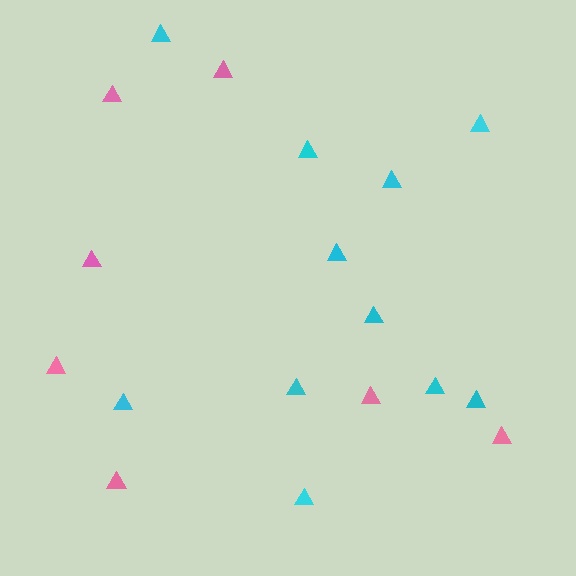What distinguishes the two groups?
There are 2 groups: one group of pink triangles (7) and one group of cyan triangles (11).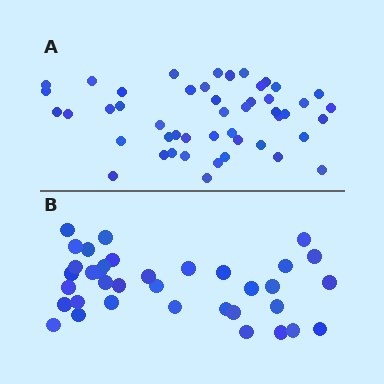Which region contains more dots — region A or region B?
Region A (the top region) has more dots.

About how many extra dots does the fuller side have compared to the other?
Region A has roughly 12 or so more dots than region B.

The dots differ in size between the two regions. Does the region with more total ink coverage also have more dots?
No. Region B has more total ink coverage because its dots are larger, but region A actually contains more individual dots. Total area can be misleading — the number of items is what matters here.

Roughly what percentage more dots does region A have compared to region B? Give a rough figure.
About 35% more.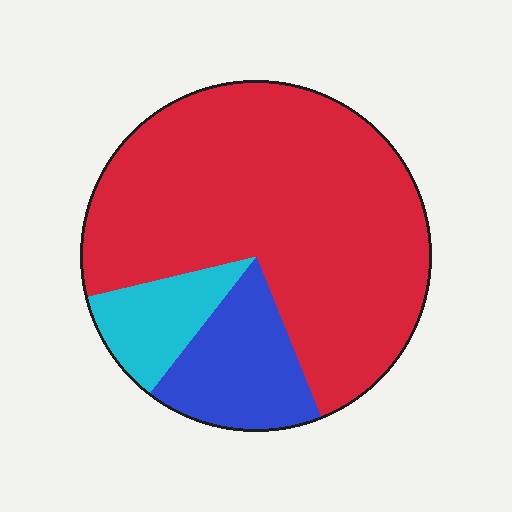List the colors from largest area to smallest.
From largest to smallest: red, blue, cyan.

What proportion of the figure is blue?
Blue covers 17% of the figure.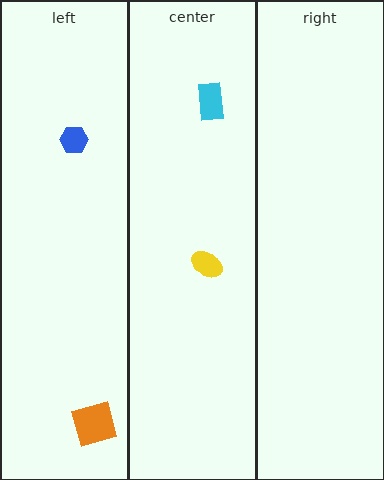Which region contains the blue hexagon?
The left region.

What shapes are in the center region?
The cyan rectangle, the yellow ellipse.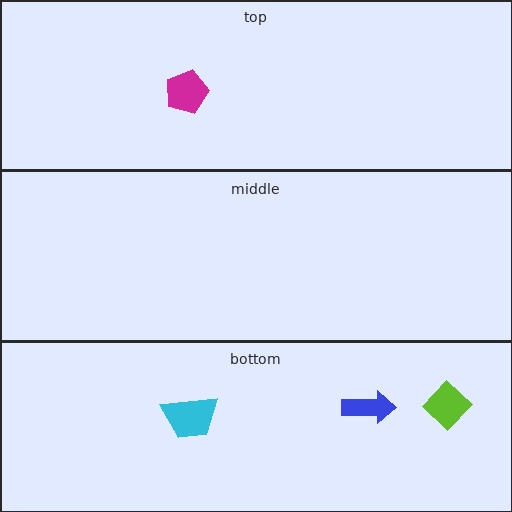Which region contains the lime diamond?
The bottom region.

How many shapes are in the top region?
1.